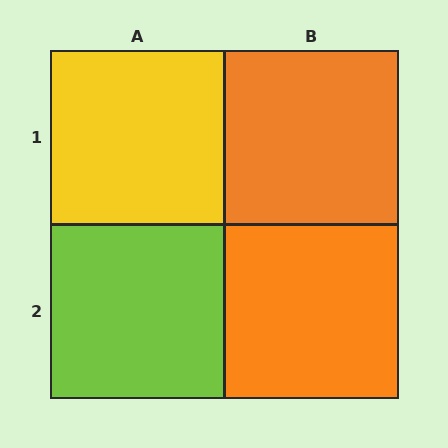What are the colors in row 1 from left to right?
Yellow, orange.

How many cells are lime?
1 cell is lime.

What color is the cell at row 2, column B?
Orange.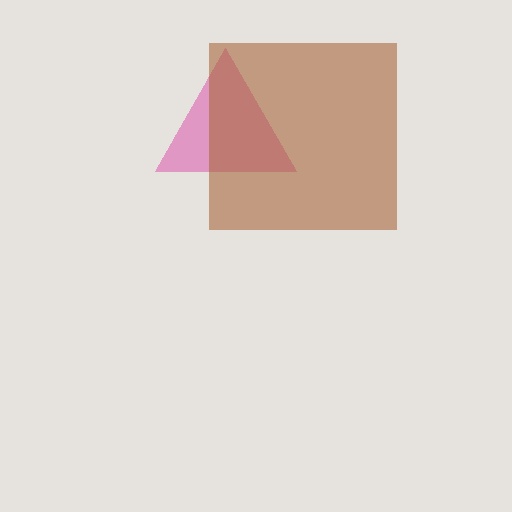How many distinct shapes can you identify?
There are 2 distinct shapes: a pink triangle, a brown square.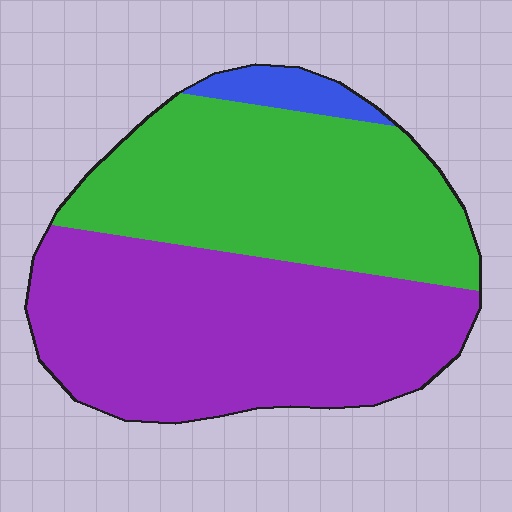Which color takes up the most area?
Purple, at roughly 50%.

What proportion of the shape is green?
Green covers around 45% of the shape.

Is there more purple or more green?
Purple.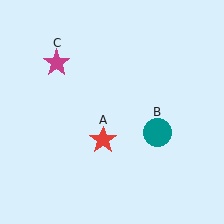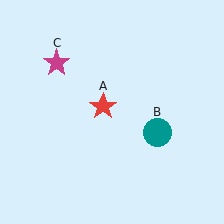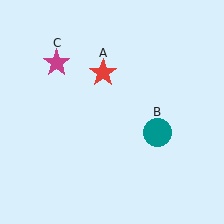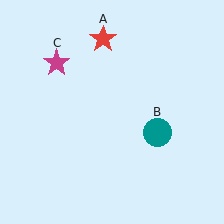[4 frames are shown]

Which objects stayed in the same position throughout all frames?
Teal circle (object B) and magenta star (object C) remained stationary.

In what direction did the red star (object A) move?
The red star (object A) moved up.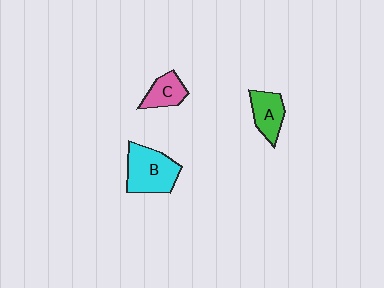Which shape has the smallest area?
Shape C (pink).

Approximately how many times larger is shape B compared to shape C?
Approximately 1.8 times.